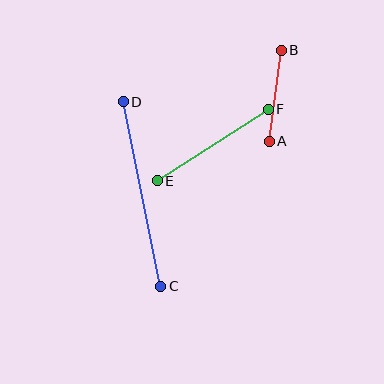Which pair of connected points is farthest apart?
Points C and D are farthest apart.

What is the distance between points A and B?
The distance is approximately 92 pixels.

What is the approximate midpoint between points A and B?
The midpoint is at approximately (275, 96) pixels.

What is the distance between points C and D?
The distance is approximately 188 pixels.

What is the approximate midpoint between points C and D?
The midpoint is at approximately (142, 194) pixels.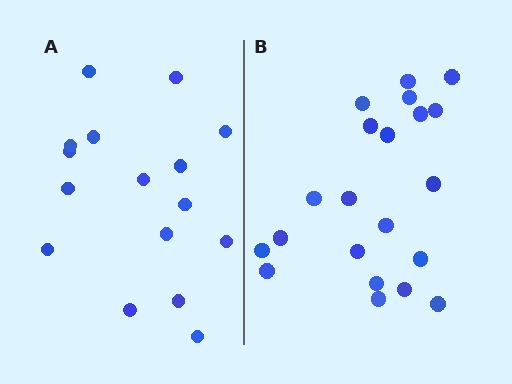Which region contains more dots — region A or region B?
Region B (the right region) has more dots.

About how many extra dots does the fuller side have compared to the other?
Region B has about 5 more dots than region A.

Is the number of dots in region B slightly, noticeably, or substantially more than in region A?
Region B has noticeably more, but not dramatically so. The ratio is roughly 1.3 to 1.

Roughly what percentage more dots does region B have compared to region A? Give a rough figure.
About 30% more.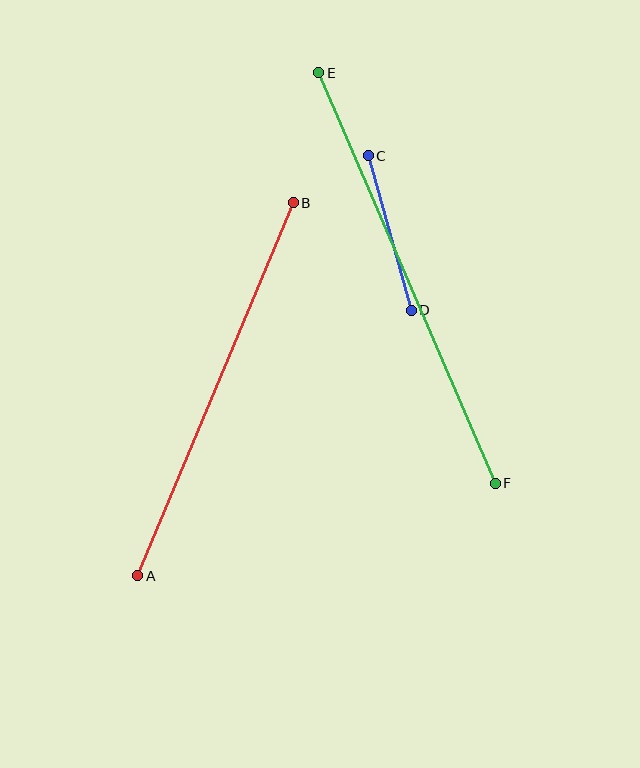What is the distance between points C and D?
The distance is approximately 160 pixels.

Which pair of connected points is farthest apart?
Points E and F are farthest apart.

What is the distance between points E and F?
The distance is approximately 447 pixels.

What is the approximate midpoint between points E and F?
The midpoint is at approximately (407, 278) pixels.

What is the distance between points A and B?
The distance is approximately 404 pixels.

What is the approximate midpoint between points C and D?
The midpoint is at approximately (390, 233) pixels.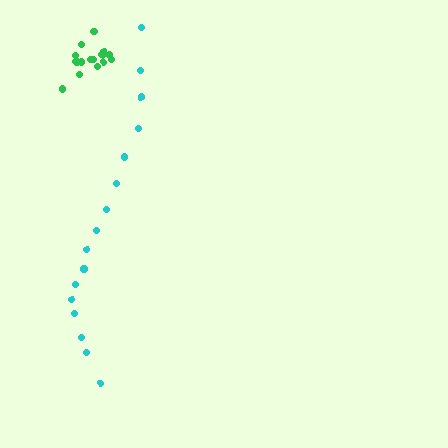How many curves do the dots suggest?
There are 2 distinct paths.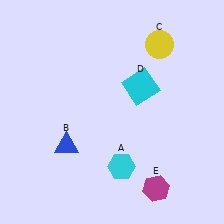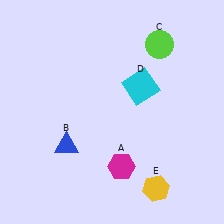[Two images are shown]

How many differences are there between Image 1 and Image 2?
There are 3 differences between the two images.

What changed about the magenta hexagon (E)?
In Image 1, E is magenta. In Image 2, it changed to yellow.